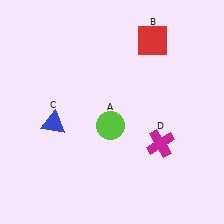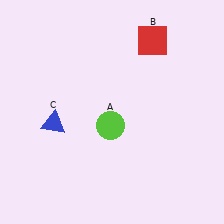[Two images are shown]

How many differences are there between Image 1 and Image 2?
There is 1 difference between the two images.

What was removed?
The magenta cross (D) was removed in Image 2.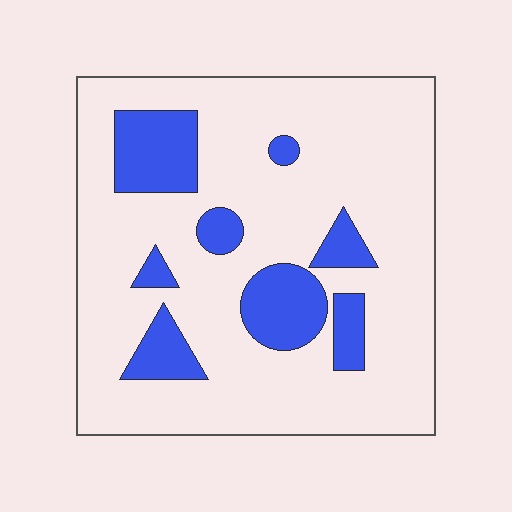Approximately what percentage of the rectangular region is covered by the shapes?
Approximately 20%.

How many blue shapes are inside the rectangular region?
8.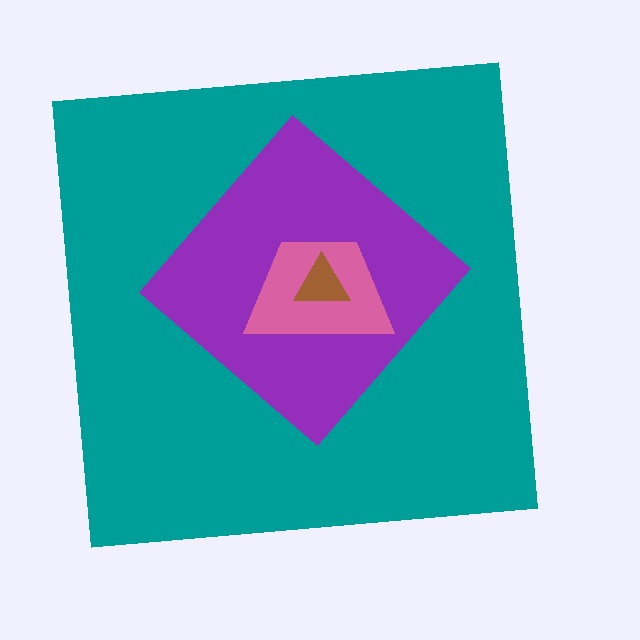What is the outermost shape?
The teal square.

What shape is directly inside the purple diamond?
The pink trapezoid.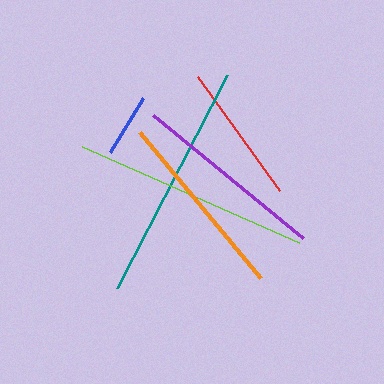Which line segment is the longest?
The teal line is the longest at approximately 240 pixels.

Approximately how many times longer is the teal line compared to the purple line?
The teal line is approximately 1.2 times the length of the purple line.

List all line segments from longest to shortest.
From longest to shortest: teal, lime, purple, orange, red, blue.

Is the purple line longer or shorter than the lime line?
The lime line is longer than the purple line.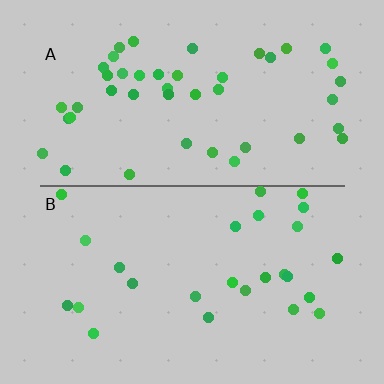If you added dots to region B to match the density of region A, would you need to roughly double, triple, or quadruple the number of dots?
Approximately double.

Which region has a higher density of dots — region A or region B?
A (the top).